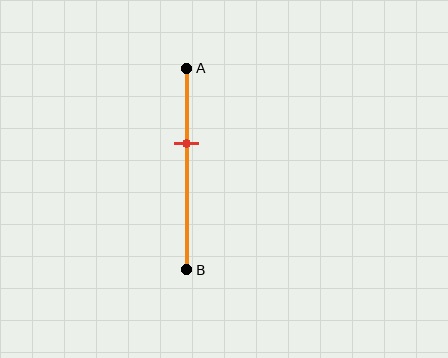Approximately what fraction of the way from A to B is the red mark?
The red mark is approximately 35% of the way from A to B.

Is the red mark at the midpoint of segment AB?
No, the mark is at about 35% from A, not at the 50% midpoint.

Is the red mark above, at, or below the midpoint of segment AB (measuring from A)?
The red mark is above the midpoint of segment AB.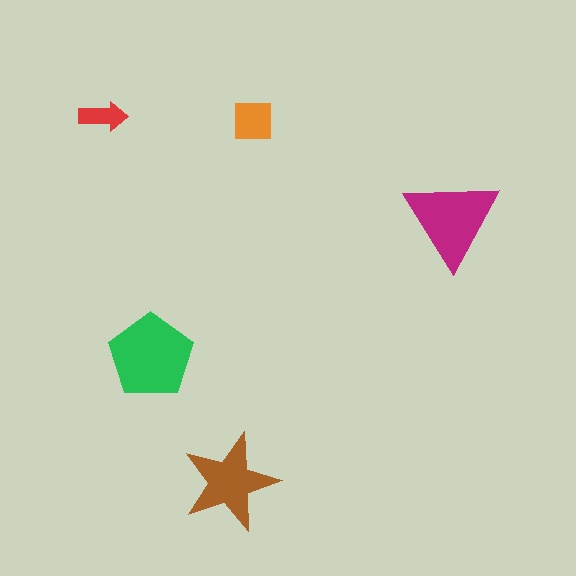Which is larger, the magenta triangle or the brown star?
The magenta triangle.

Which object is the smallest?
The red arrow.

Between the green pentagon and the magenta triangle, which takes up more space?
The green pentagon.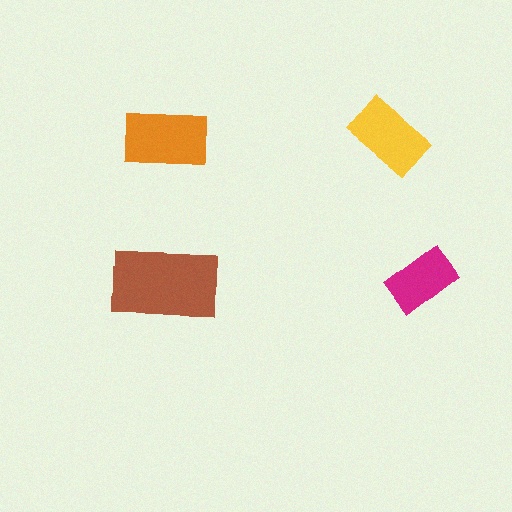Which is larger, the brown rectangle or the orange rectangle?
The brown one.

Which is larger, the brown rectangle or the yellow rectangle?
The brown one.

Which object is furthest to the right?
The magenta rectangle is rightmost.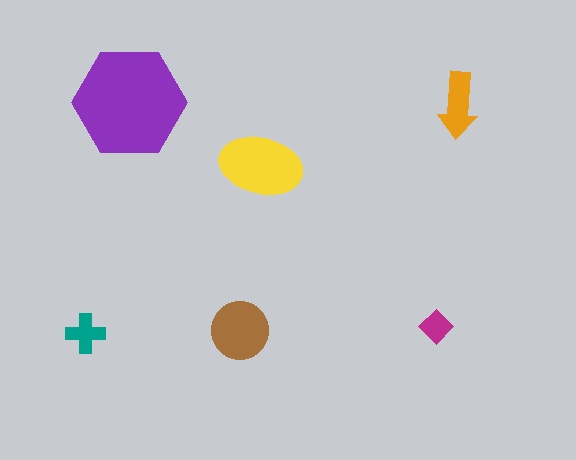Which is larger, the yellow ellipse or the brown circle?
The yellow ellipse.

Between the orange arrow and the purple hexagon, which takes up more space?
The purple hexagon.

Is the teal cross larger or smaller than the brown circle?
Smaller.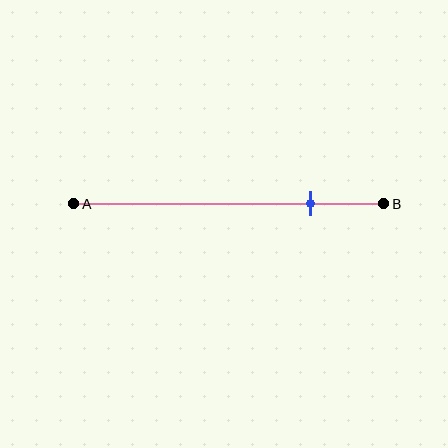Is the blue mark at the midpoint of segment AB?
No, the mark is at about 75% from A, not at the 50% midpoint.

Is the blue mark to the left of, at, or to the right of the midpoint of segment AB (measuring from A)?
The blue mark is to the right of the midpoint of segment AB.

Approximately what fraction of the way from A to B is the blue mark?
The blue mark is approximately 75% of the way from A to B.